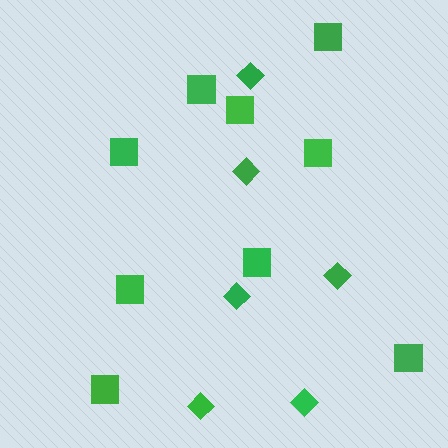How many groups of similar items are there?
There are 2 groups: one group of diamonds (6) and one group of squares (9).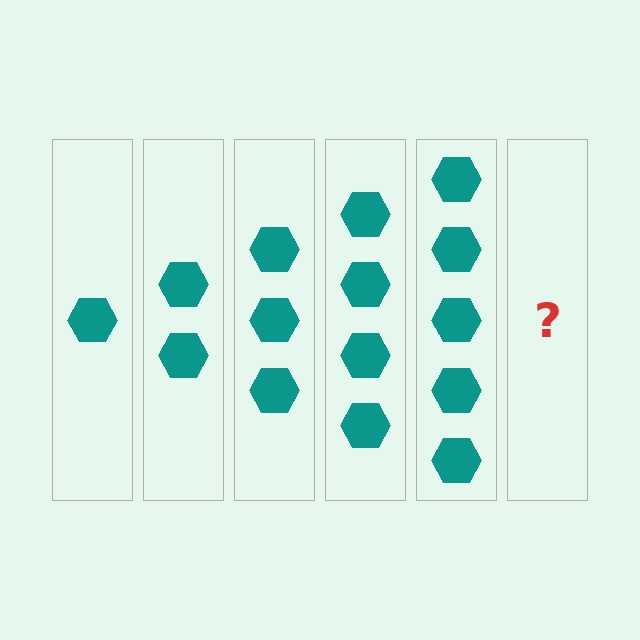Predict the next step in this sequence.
The next step is 6 hexagons.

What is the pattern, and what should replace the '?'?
The pattern is that each step adds one more hexagon. The '?' should be 6 hexagons.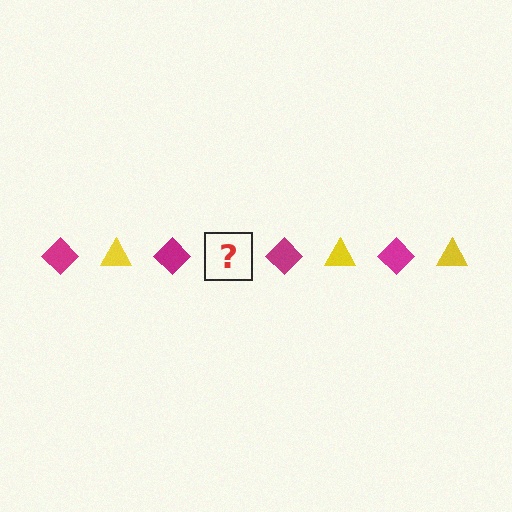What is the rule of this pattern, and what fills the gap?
The rule is that the pattern alternates between magenta diamond and yellow triangle. The gap should be filled with a yellow triangle.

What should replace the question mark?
The question mark should be replaced with a yellow triangle.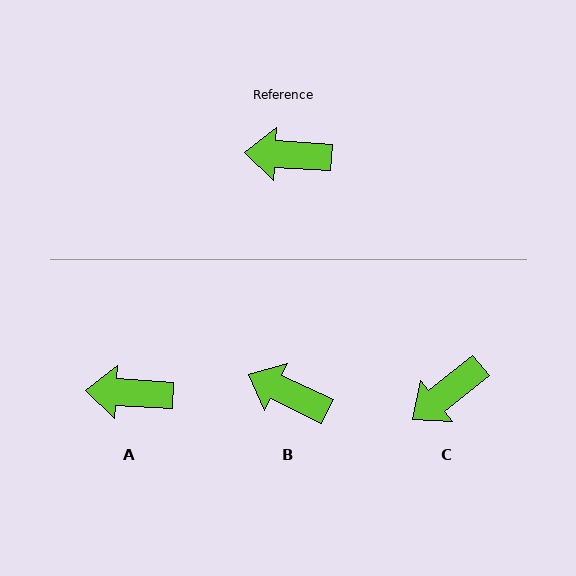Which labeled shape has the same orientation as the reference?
A.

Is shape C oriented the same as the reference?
No, it is off by about 42 degrees.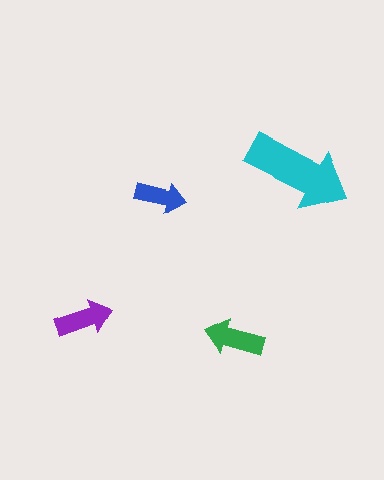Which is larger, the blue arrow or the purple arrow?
The purple one.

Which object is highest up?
The cyan arrow is topmost.